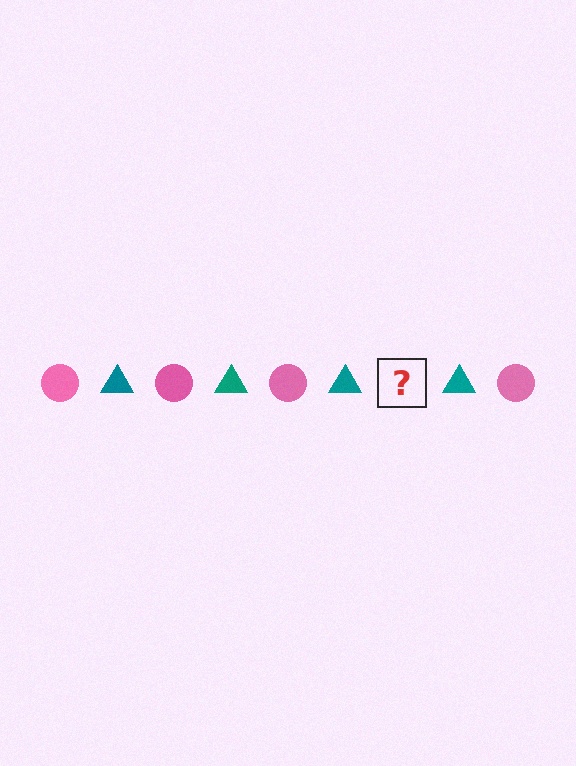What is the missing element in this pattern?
The missing element is a pink circle.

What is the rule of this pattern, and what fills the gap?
The rule is that the pattern alternates between pink circle and teal triangle. The gap should be filled with a pink circle.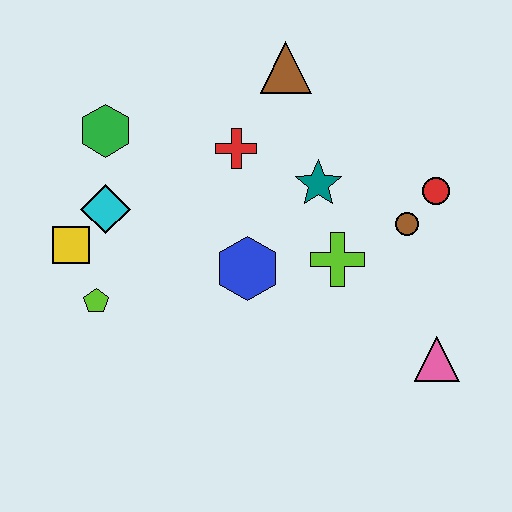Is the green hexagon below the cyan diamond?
No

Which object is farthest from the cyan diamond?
The pink triangle is farthest from the cyan diamond.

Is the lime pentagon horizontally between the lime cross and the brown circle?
No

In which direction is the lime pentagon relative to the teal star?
The lime pentagon is to the left of the teal star.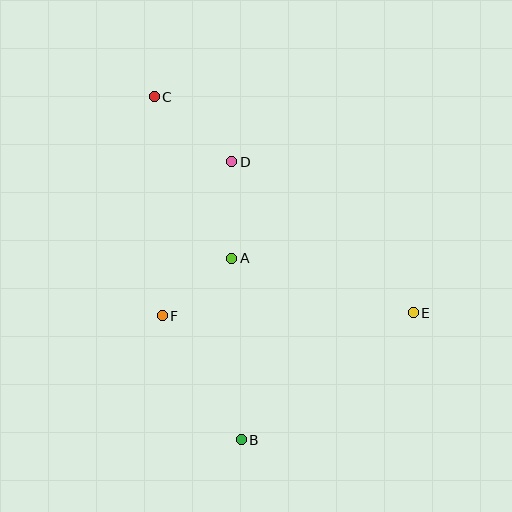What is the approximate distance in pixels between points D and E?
The distance between D and E is approximately 236 pixels.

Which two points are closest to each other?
Points A and F are closest to each other.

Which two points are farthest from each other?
Points B and C are farthest from each other.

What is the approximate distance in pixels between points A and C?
The distance between A and C is approximately 179 pixels.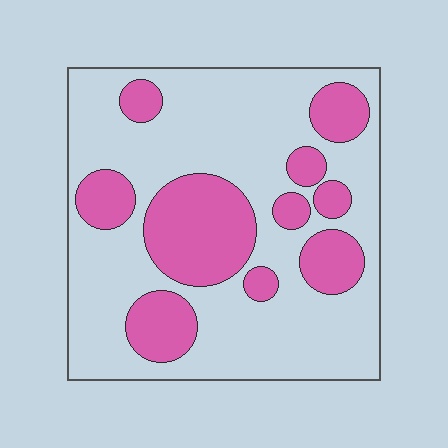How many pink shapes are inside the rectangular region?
10.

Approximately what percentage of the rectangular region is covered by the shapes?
Approximately 30%.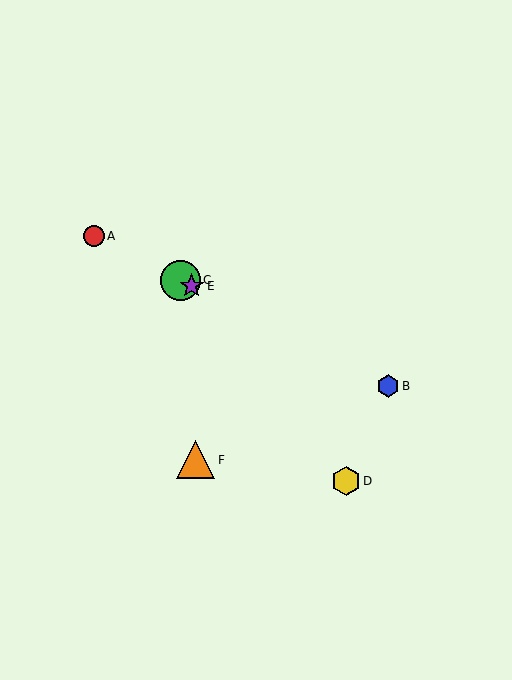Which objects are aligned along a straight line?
Objects A, B, C, E are aligned along a straight line.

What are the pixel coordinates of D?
Object D is at (346, 481).